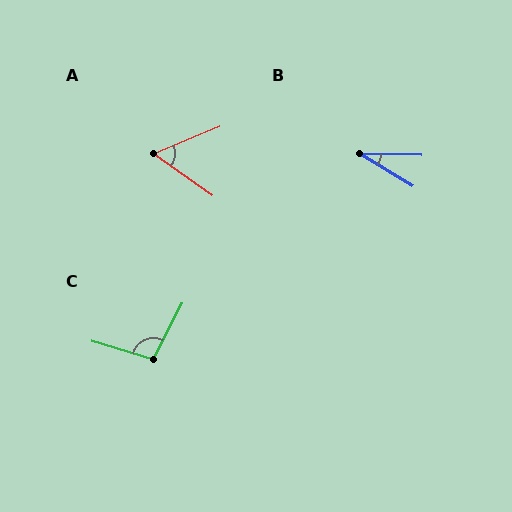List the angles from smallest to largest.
B (30°), A (58°), C (100°).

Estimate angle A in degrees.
Approximately 58 degrees.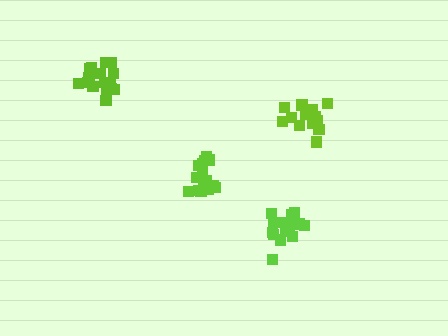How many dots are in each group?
Group 1: 16 dots, Group 2: 17 dots, Group 3: 14 dots, Group 4: 15 dots (62 total).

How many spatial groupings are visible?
There are 4 spatial groupings.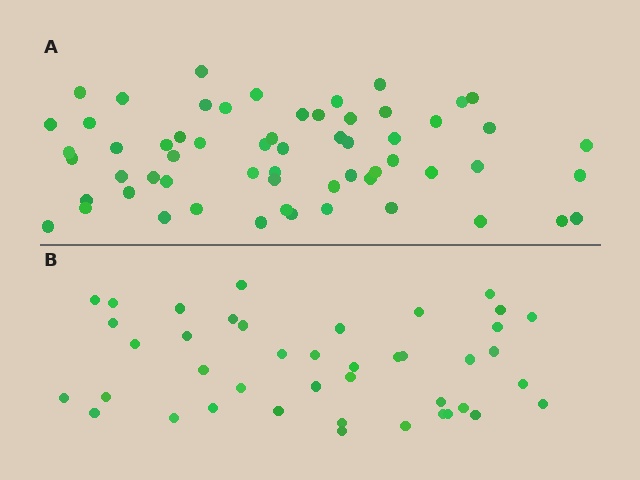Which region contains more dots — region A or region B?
Region A (the top region) has more dots.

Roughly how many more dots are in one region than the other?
Region A has approximately 20 more dots than region B.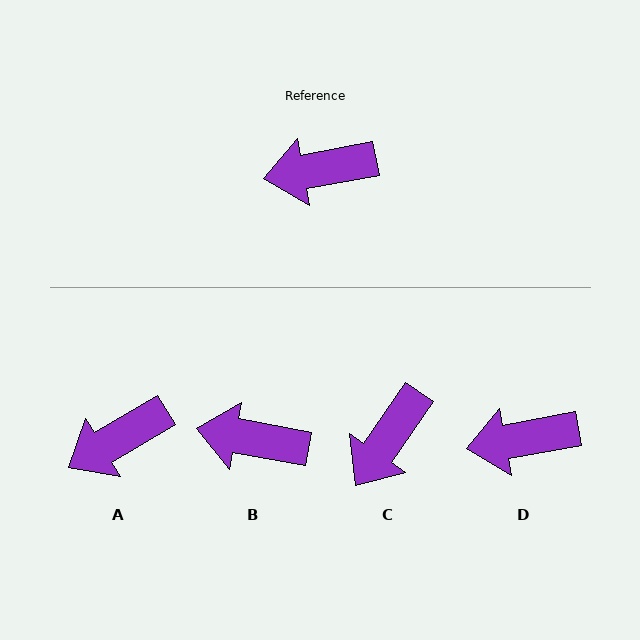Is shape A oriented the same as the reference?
No, it is off by about 20 degrees.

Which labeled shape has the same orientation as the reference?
D.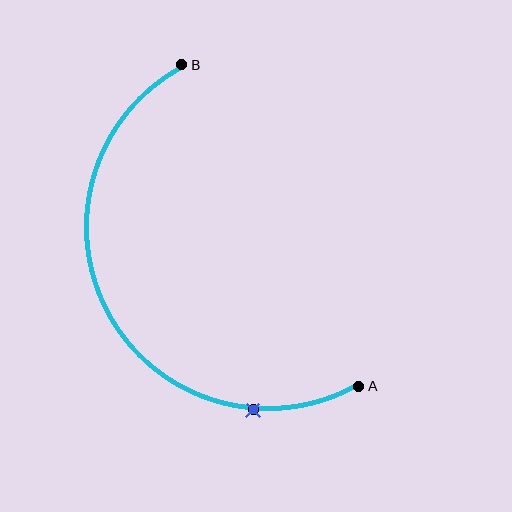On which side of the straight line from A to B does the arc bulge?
The arc bulges to the left of the straight line connecting A and B.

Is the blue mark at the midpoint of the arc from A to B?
No. The blue mark lies on the arc but is closer to endpoint A. The arc midpoint would be at the point on the curve equidistant along the arc from both A and B.